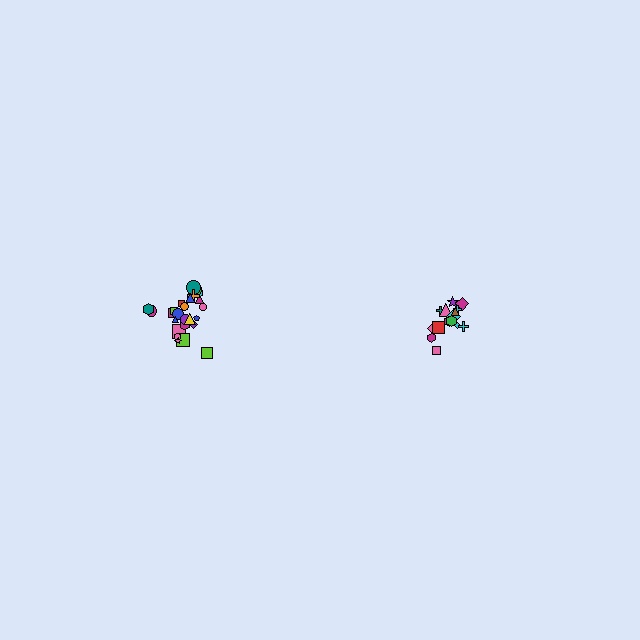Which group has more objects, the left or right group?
The left group.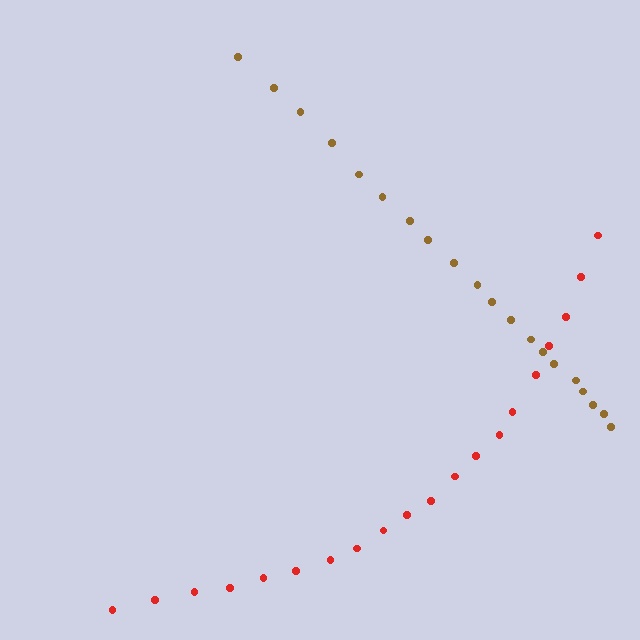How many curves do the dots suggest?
There are 2 distinct paths.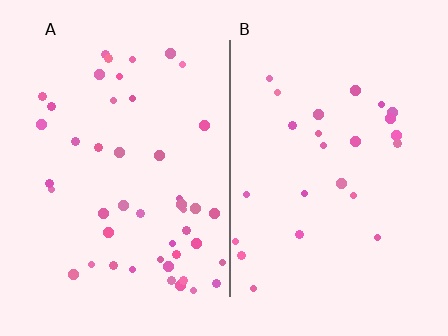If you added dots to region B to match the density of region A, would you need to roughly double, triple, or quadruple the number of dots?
Approximately double.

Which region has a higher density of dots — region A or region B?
A (the left).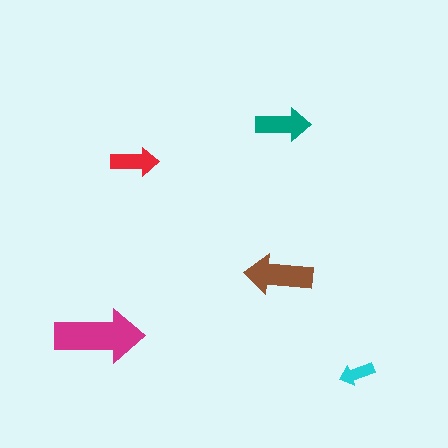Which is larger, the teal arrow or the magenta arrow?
The magenta one.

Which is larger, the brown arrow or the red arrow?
The brown one.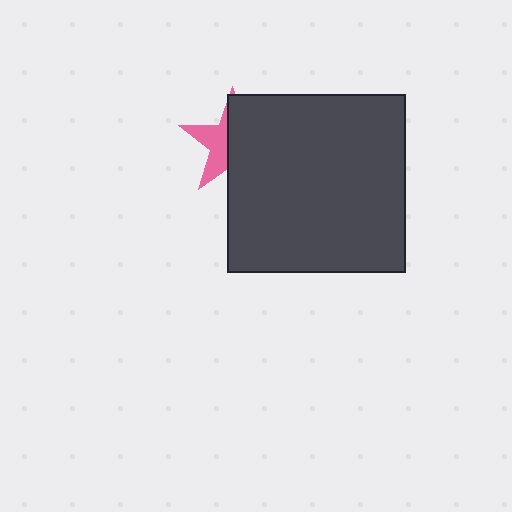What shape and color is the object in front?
The object in front is a dark gray square.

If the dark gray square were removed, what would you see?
You would see the complete pink star.